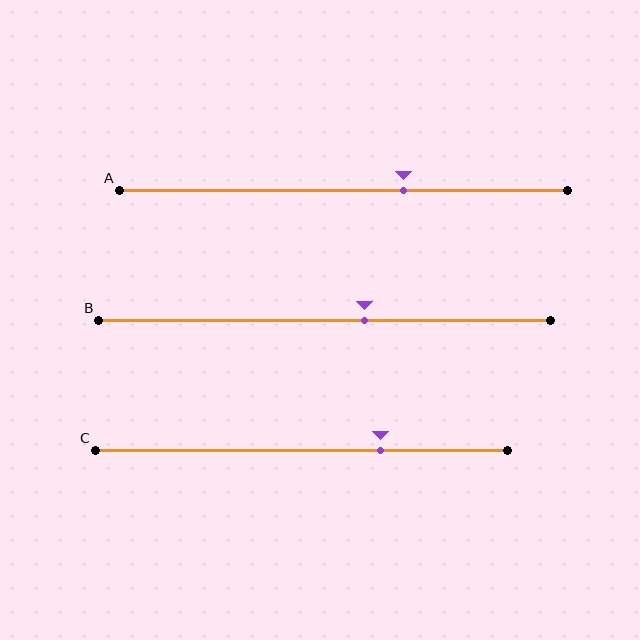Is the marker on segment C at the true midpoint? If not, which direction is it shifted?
No, the marker on segment C is shifted to the right by about 19% of the segment length.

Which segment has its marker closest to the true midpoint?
Segment B has its marker closest to the true midpoint.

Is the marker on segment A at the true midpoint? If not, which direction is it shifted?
No, the marker on segment A is shifted to the right by about 13% of the segment length.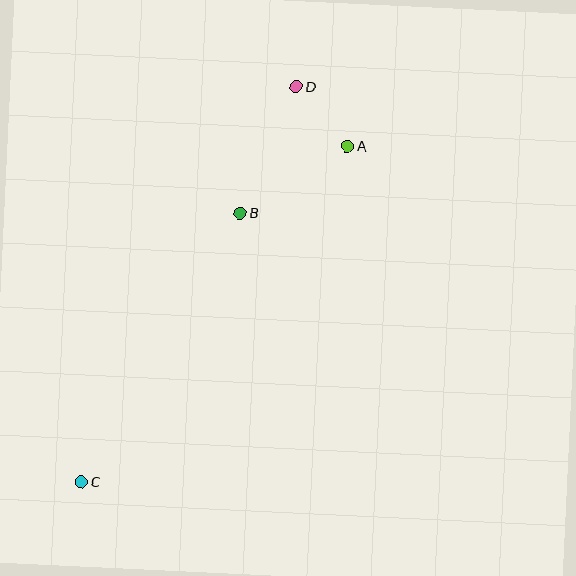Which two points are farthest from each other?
Points C and D are farthest from each other.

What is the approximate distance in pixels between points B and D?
The distance between B and D is approximately 139 pixels.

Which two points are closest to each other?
Points A and D are closest to each other.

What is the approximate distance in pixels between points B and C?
The distance between B and C is approximately 312 pixels.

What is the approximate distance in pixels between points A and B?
The distance between A and B is approximately 127 pixels.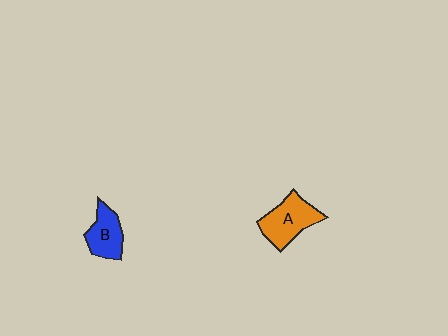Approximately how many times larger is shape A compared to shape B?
Approximately 1.3 times.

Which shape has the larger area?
Shape A (orange).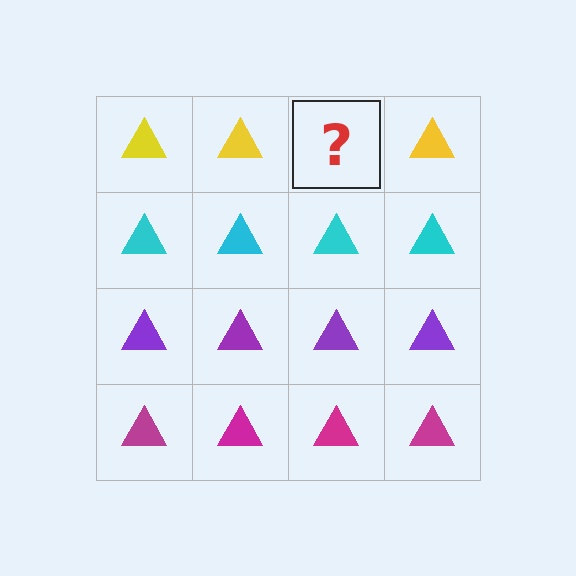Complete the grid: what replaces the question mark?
The question mark should be replaced with a yellow triangle.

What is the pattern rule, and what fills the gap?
The rule is that each row has a consistent color. The gap should be filled with a yellow triangle.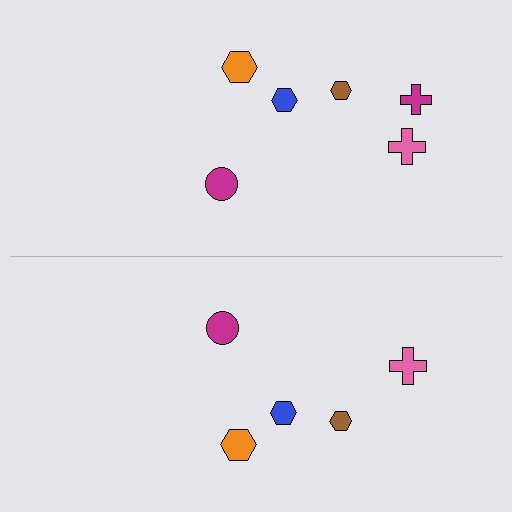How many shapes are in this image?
There are 11 shapes in this image.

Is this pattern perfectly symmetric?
No, the pattern is not perfectly symmetric. A magenta cross is missing from the bottom side.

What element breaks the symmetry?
A magenta cross is missing from the bottom side.